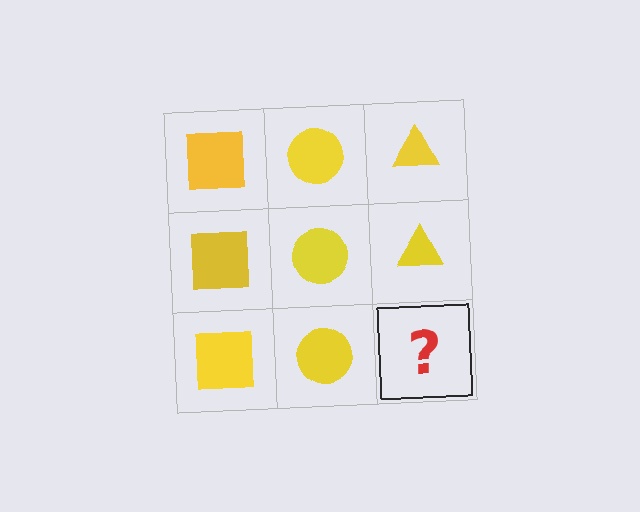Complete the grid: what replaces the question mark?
The question mark should be replaced with a yellow triangle.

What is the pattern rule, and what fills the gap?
The rule is that each column has a consistent shape. The gap should be filled with a yellow triangle.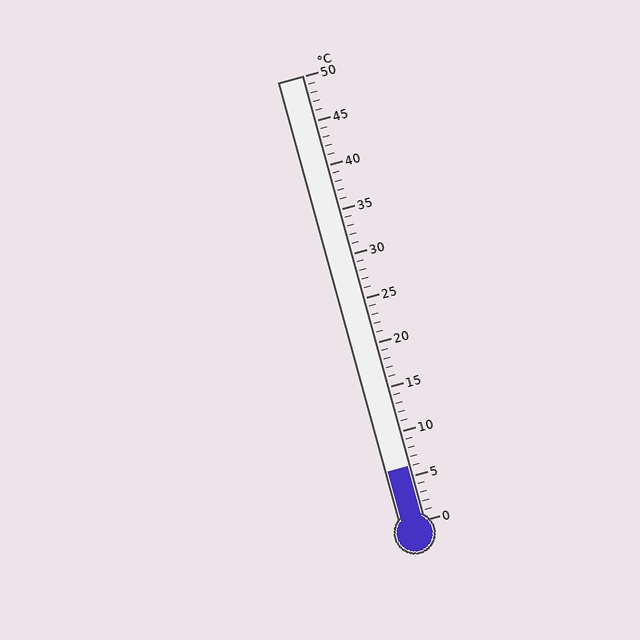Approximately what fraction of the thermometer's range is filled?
The thermometer is filled to approximately 10% of its range.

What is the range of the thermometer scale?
The thermometer scale ranges from 0°C to 50°C.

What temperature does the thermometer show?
The thermometer shows approximately 6°C.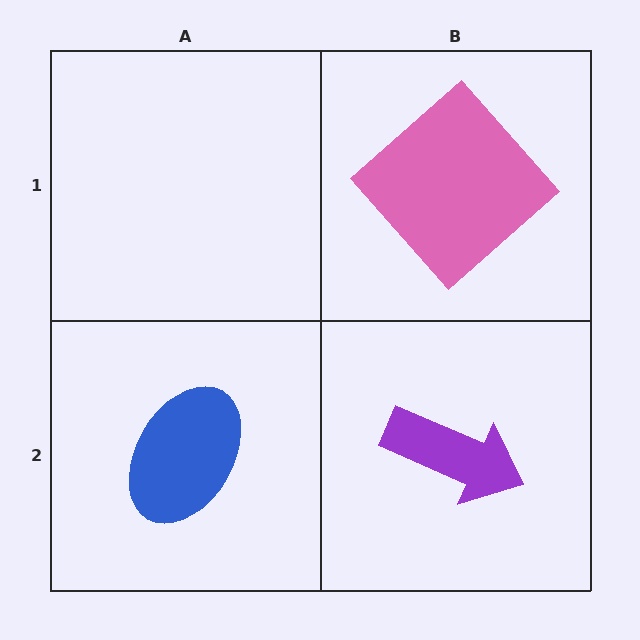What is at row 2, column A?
A blue ellipse.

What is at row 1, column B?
A pink diamond.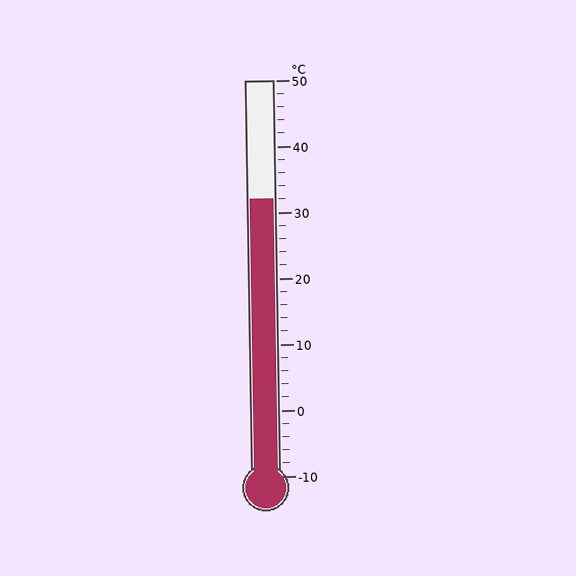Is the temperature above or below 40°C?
The temperature is below 40°C.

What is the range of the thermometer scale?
The thermometer scale ranges from -10°C to 50°C.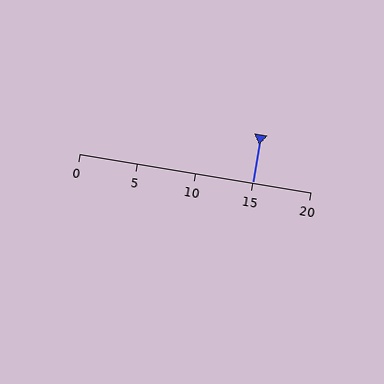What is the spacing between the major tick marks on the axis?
The major ticks are spaced 5 apart.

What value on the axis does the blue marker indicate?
The marker indicates approximately 15.